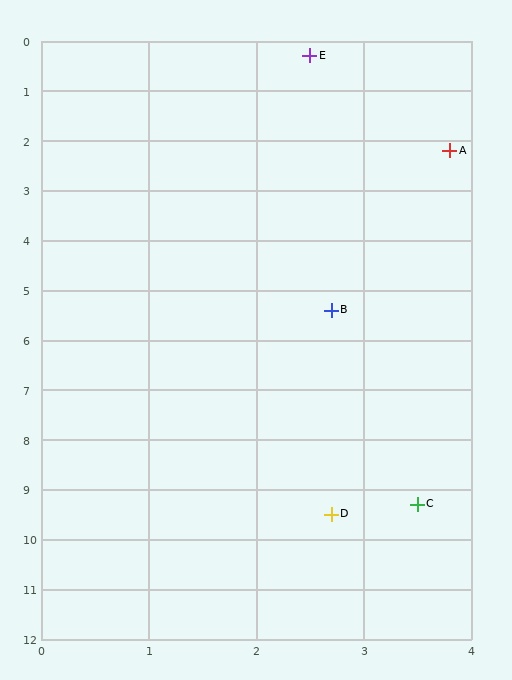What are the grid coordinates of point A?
Point A is at approximately (3.8, 2.2).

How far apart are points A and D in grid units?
Points A and D are about 7.4 grid units apart.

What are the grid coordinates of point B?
Point B is at approximately (2.7, 5.4).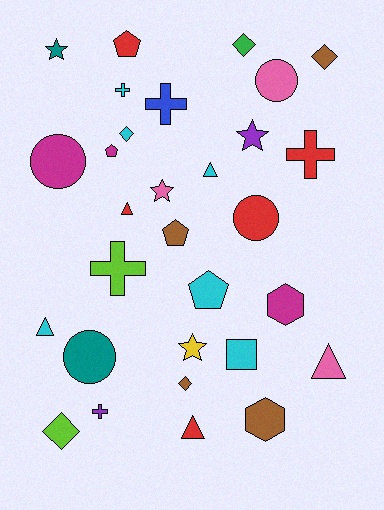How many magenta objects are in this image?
There are 3 magenta objects.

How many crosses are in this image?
There are 5 crosses.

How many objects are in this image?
There are 30 objects.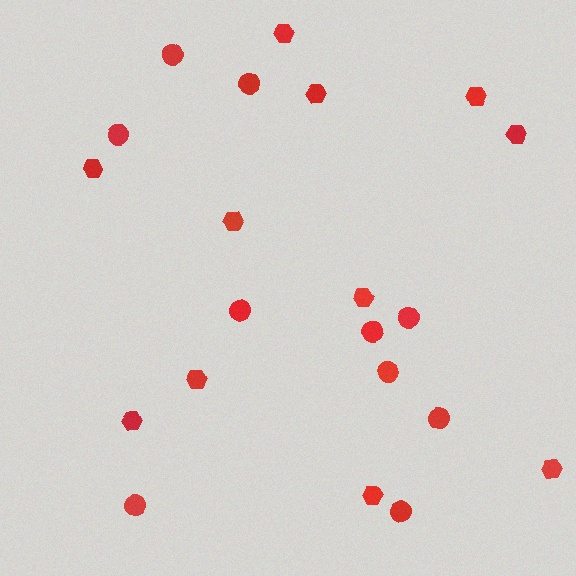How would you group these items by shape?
There are 2 groups: one group of circles (10) and one group of hexagons (11).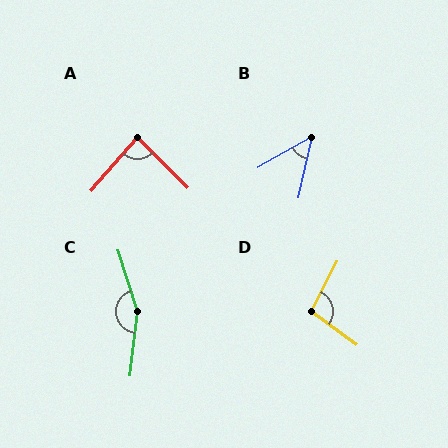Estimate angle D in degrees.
Approximately 100 degrees.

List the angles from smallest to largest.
B (48°), A (86°), D (100°), C (156°).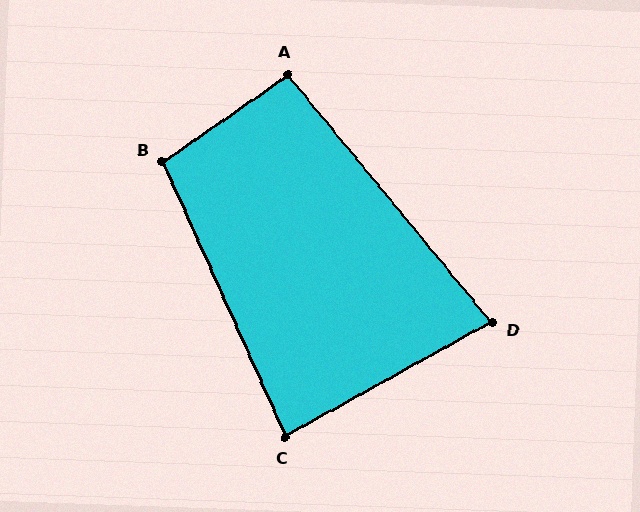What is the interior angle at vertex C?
Approximately 85 degrees (approximately right).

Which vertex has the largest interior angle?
B, at approximately 100 degrees.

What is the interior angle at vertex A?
Approximately 95 degrees (approximately right).